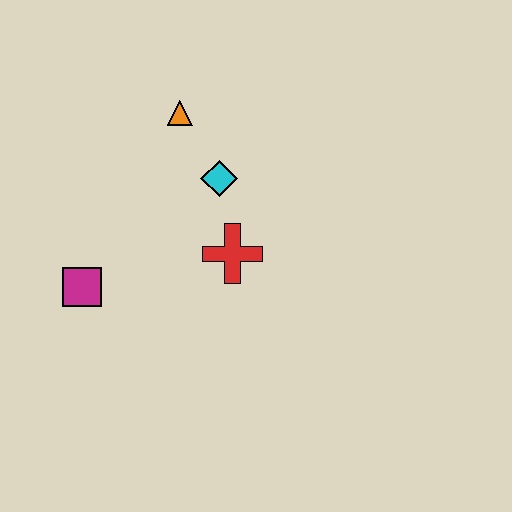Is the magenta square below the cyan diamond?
Yes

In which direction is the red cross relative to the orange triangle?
The red cross is below the orange triangle.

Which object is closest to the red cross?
The cyan diamond is closest to the red cross.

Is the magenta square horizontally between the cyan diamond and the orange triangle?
No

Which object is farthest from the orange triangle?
The magenta square is farthest from the orange triangle.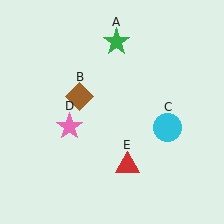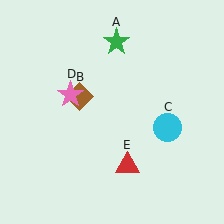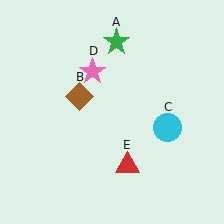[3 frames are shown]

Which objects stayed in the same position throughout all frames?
Green star (object A) and brown diamond (object B) and cyan circle (object C) and red triangle (object E) remained stationary.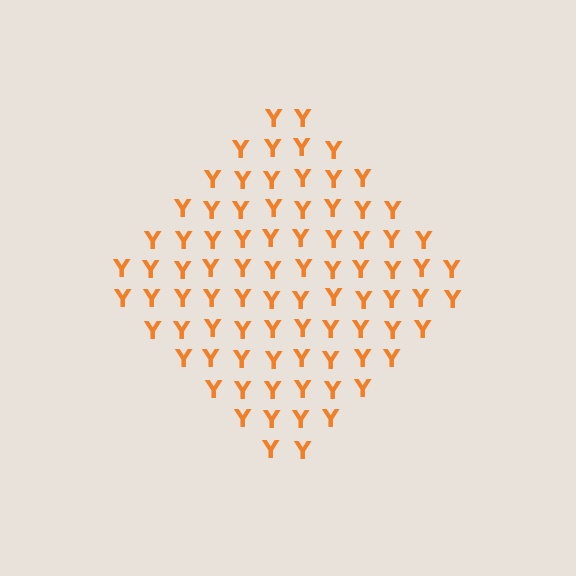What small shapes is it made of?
It is made of small letter Y's.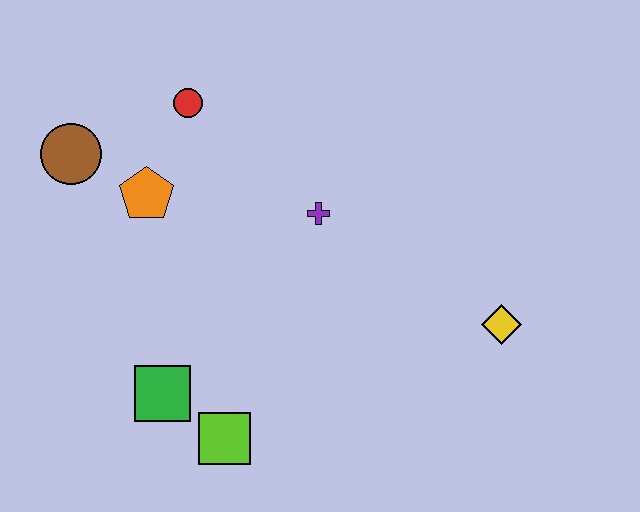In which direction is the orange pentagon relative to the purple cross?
The orange pentagon is to the left of the purple cross.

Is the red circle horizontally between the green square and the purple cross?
Yes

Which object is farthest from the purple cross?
The brown circle is farthest from the purple cross.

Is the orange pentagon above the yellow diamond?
Yes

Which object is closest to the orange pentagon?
The brown circle is closest to the orange pentagon.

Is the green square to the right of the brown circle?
Yes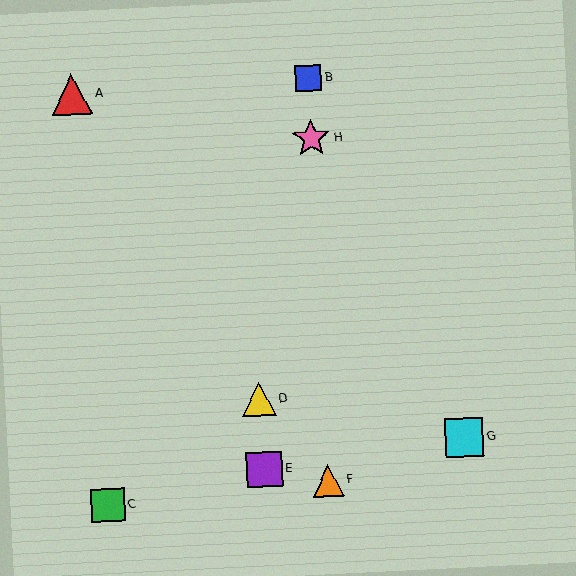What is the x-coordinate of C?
Object C is at x≈108.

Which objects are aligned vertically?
Objects B, F, H are aligned vertically.